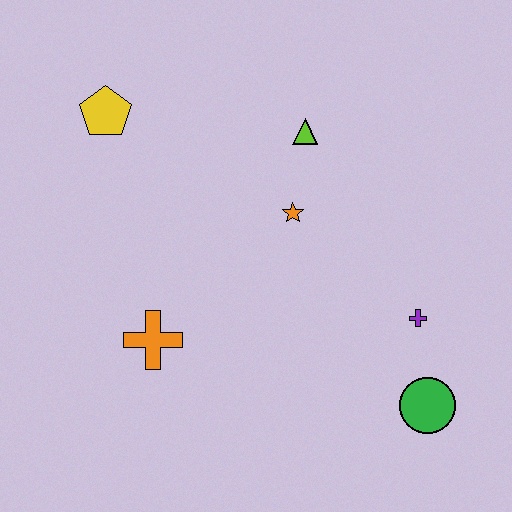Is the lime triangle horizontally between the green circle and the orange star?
Yes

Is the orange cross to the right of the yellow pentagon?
Yes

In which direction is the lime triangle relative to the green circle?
The lime triangle is above the green circle.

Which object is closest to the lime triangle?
The orange star is closest to the lime triangle.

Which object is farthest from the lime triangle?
The green circle is farthest from the lime triangle.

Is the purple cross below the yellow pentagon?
Yes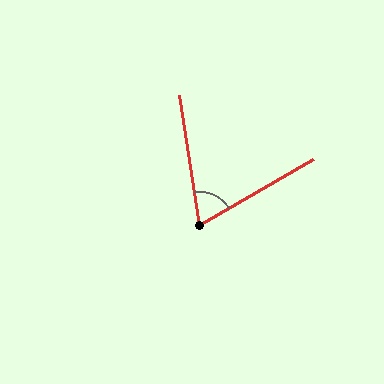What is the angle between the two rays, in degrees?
Approximately 69 degrees.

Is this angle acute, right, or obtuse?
It is acute.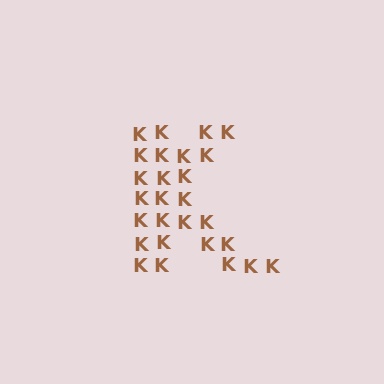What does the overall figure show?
The overall figure shows the letter K.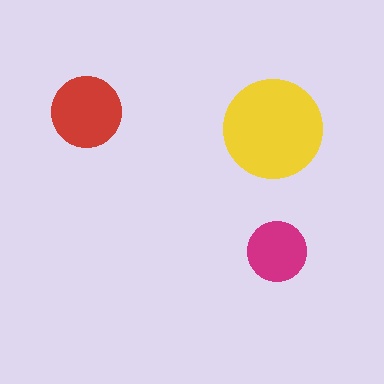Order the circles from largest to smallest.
the yellow one, the red one, the magenta one.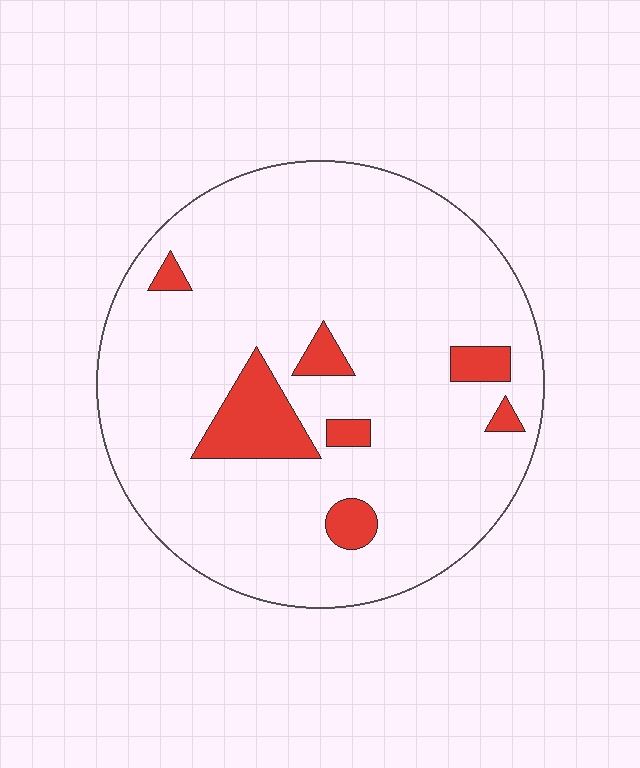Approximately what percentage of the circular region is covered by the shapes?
Approximately 10%.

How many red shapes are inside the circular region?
7.